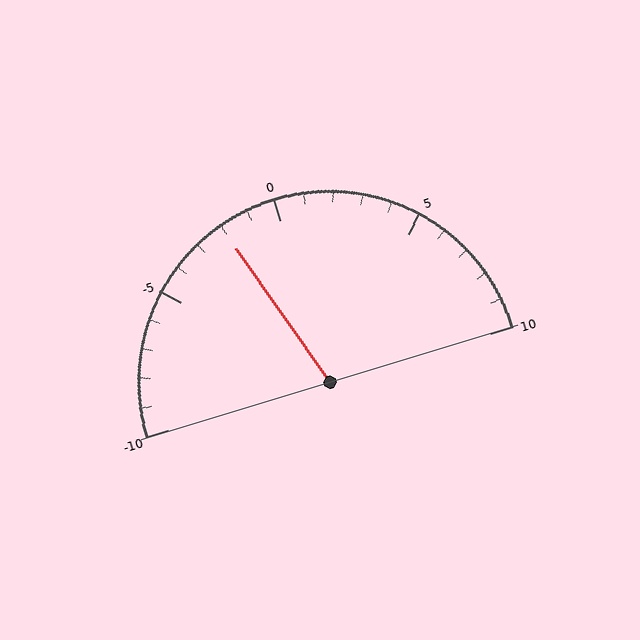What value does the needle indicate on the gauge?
The needle indicates approximately -2.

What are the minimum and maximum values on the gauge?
The gauge ranges from -10 to 10.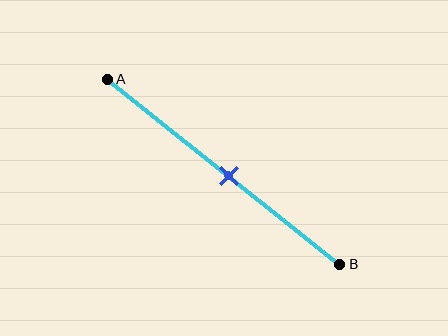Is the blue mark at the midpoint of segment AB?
Yes, the mark is approximately at the midpoint.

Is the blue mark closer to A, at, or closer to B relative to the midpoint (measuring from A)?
The blue mark is approximately at the midpoint of segment AB.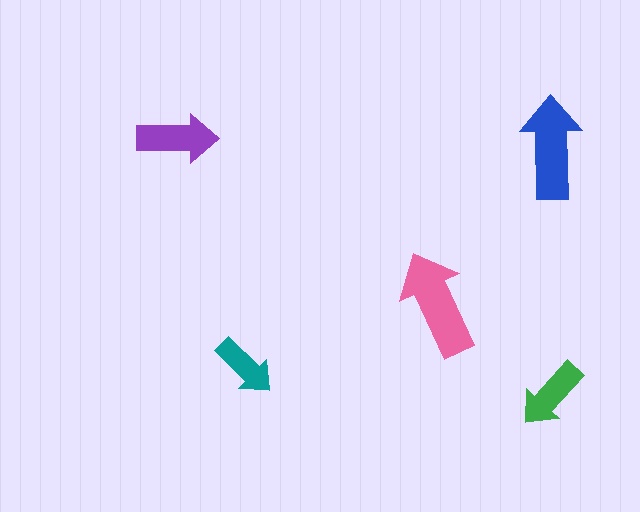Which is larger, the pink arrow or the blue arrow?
The pink one.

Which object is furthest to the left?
The purple arrow is leftmost.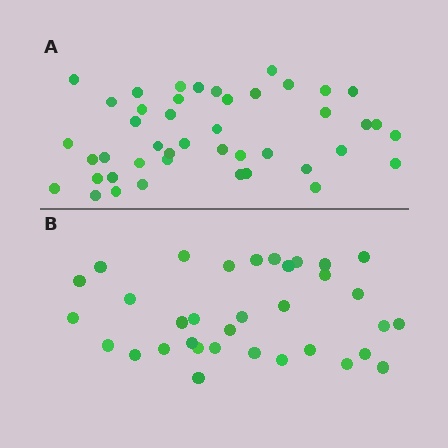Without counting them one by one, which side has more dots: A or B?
Region A (the top region) has more dots.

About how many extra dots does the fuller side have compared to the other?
Region A has roughly 10 or so more dots than region B.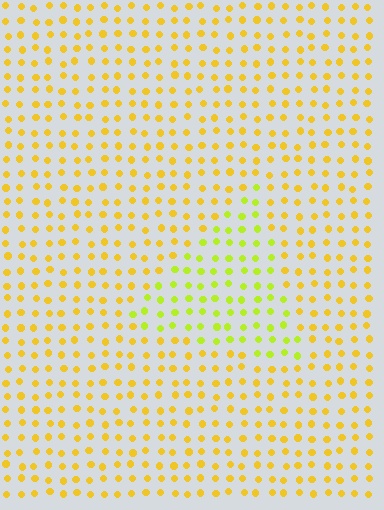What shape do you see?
I see a triangle.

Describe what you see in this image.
The image is filled with small yellow elements in a uniform arrangement. A triangle-shaped region is visible where the elements are tinted to a slightly different hue, forming a subtle color boundary.